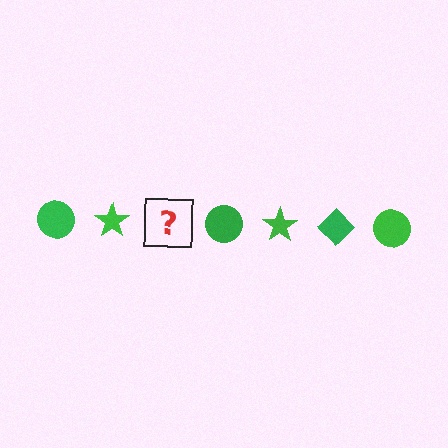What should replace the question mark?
The question mark should be replaced with a green diamond.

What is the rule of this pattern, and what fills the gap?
The rule is that the pattern cycles through circle, star, diamond shapes in green. The gap should be filled with a green diamond.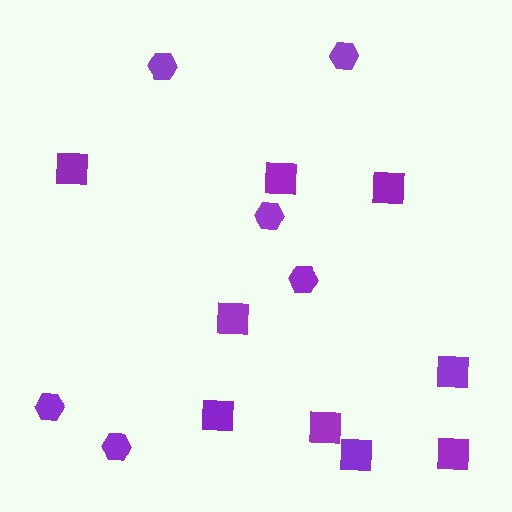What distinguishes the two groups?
There are 2 groups: one group of squares (9) and one group of hexagons (6).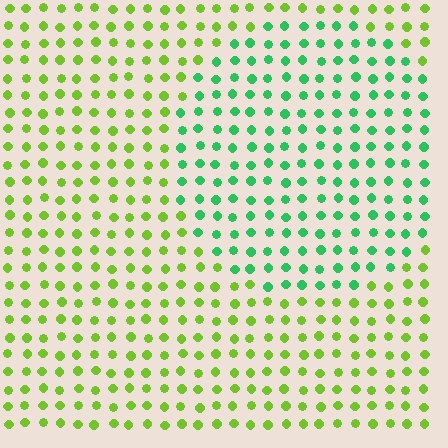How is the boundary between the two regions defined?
The boundary is defined purely by a slight shift in hue (about 48 degrees). Spacing, size, and orientation are identical on both sides.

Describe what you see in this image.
The image is filled with small lime elements in a uniform arrangement. A circle-shaped region is visible where the elements are tinted to a slightly different hue, forming a subtle color boundary.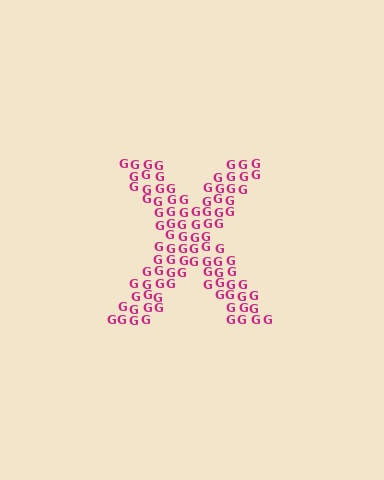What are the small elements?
The small elements are letter G's.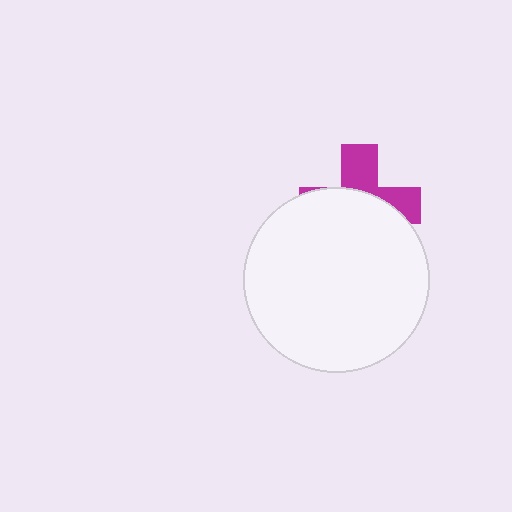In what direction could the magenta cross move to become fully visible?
The magenta cross could move up. That would shift it out from behind the white circle entirely.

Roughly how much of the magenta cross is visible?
A small part of it is visible (roughly 38%).